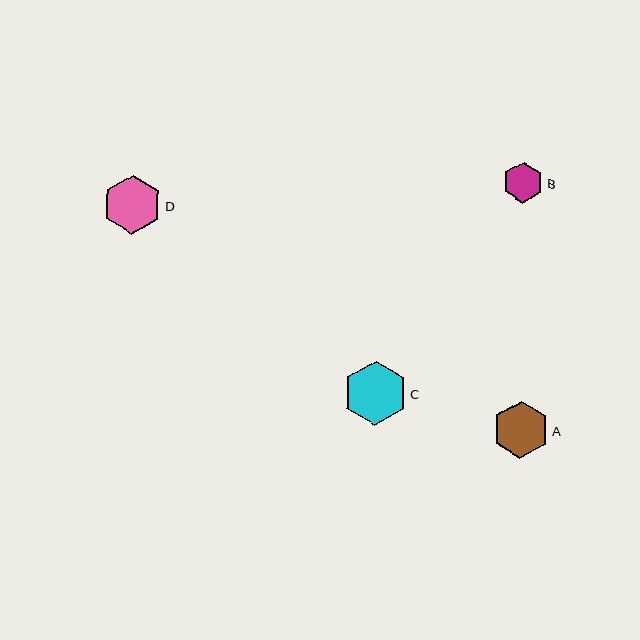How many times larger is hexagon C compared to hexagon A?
Hexagon C is approximately 1.1 times the size of hexagon A.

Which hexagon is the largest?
Hexagon C is the largest with a size of approximately 64 pixels.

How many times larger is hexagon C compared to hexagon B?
Hexagon C is approximately 1.6 times the size of hexagon B.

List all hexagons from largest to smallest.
From largest to smallest: C, D, A, B.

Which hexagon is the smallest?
Hexagon B is the smallest with a size of approximately 41 pixels.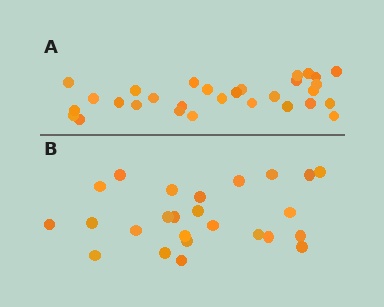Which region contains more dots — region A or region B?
Region A (the top region) has more dots.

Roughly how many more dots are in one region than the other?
Region A has about 5 more dots than region B.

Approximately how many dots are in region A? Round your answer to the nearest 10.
About 30 dots.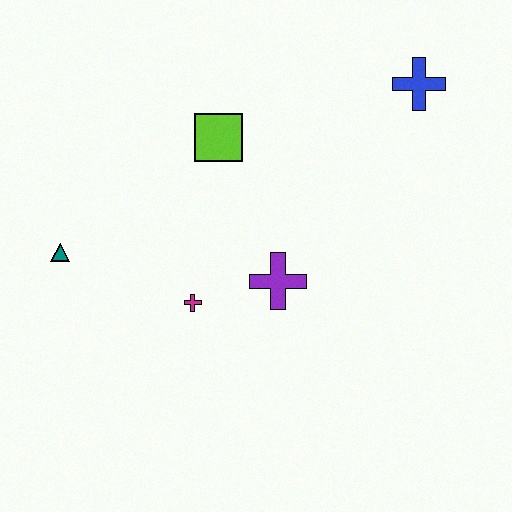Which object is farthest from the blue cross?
The teal triangle is farthest from the blue cross.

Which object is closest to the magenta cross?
The purple cross is closest to the magenta cross.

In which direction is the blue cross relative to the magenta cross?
The blue cross is to the right of the magenta cross.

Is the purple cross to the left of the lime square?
No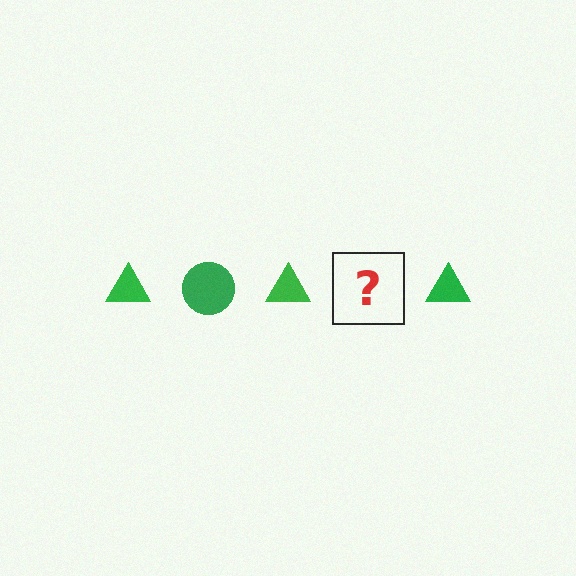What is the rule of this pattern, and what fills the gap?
The rule is that the pattern cycles through triangle, circle shapes in green. The gap should be filled with a green circle.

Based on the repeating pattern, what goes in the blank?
The blank should be a green circle.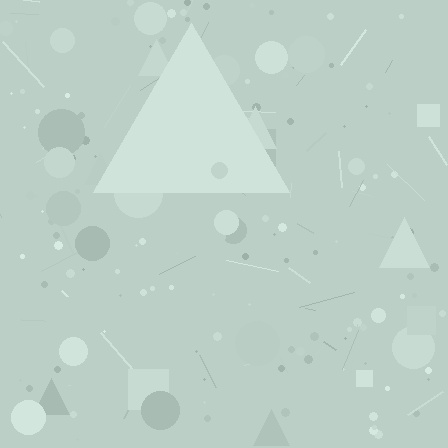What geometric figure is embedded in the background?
A triangle is embedded in the background.